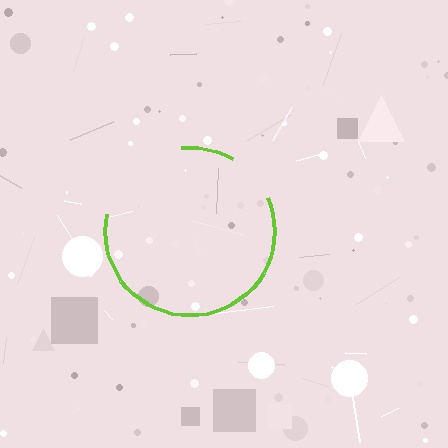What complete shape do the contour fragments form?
The contour fragments form a circle.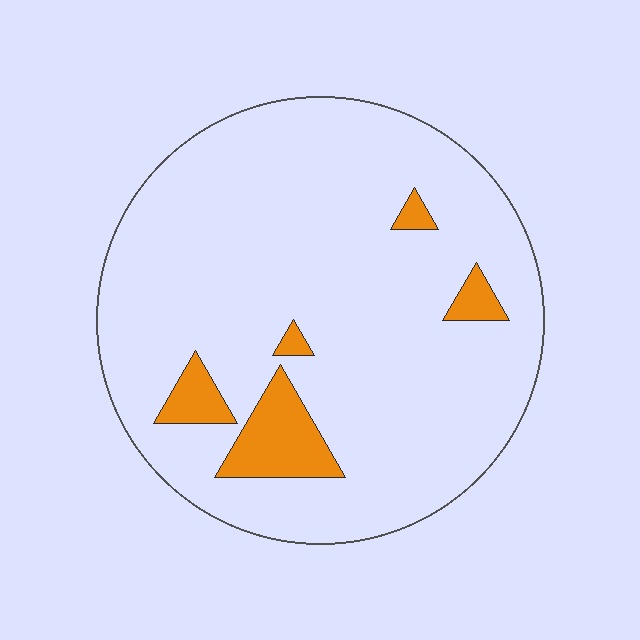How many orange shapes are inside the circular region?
5.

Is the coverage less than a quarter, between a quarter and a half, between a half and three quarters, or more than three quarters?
Less than a quarter.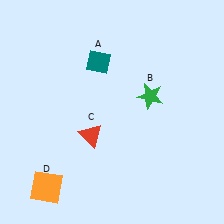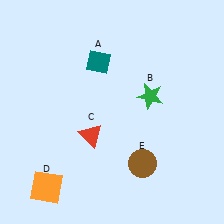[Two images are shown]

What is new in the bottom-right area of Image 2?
A brown circle (E) was added in the bottom-right area of Image 2.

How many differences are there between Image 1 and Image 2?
There is 1 difference between the two images.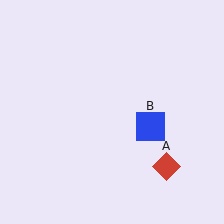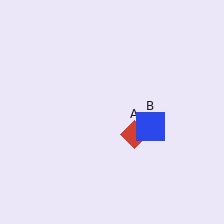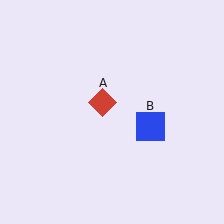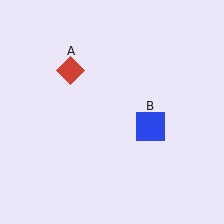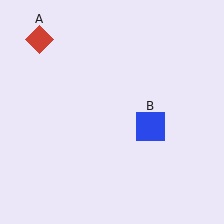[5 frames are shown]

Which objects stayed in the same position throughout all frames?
Blue square (object B) remained stationary.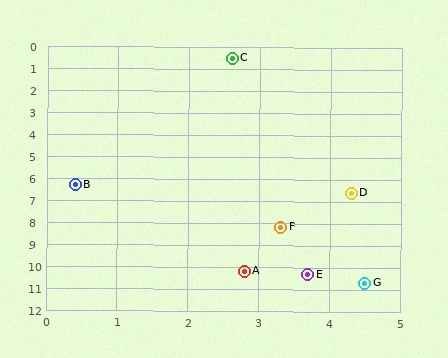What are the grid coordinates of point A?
Point A is at approximately (2.8, 10.2).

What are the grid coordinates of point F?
Point F is at approximately (3.3, 8.2).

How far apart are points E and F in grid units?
Points E and F are about 2.1 grid units apart.